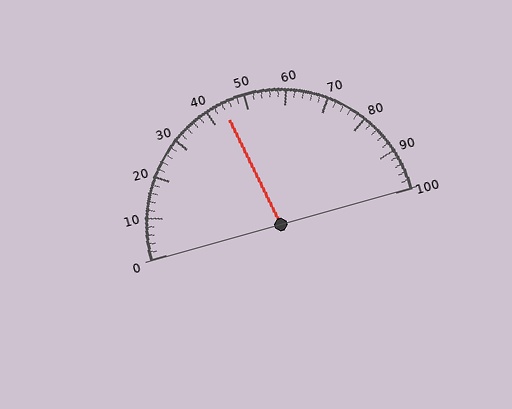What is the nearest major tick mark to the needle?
The nearest major tick mark is 40.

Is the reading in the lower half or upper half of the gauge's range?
The reading is in the lower half of the range (0 to 100).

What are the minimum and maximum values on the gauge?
The gauge ranges from 0 to 100.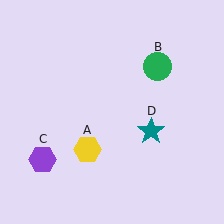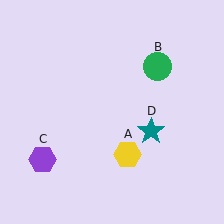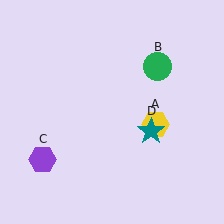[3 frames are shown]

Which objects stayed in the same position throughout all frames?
Green circle (object B) and purple hexagon (object C) and teal star (object D) remained stationary.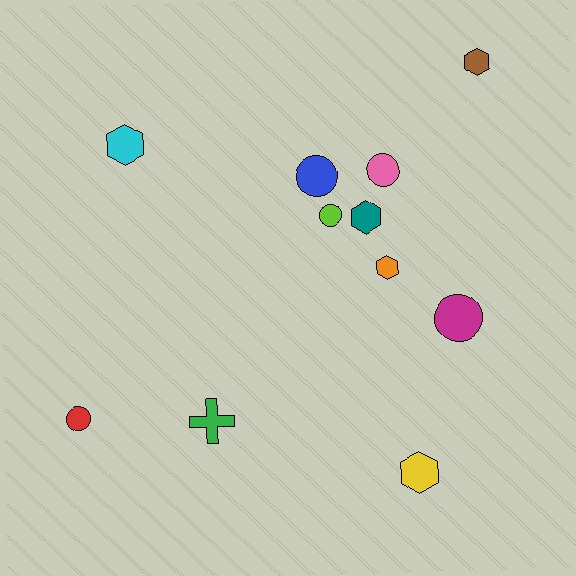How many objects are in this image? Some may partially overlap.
There are 11 objects.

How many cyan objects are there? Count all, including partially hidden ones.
There is 1 cyan object.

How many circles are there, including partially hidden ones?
There are 5 circles.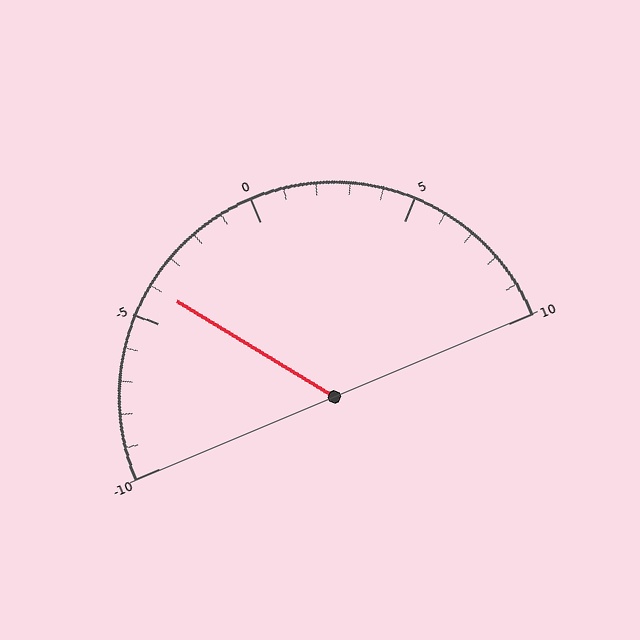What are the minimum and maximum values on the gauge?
The gauge ranges from -10 to 10.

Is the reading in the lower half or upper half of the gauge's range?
The reading is in the lower half of the range (-10 to 10).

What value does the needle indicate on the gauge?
The needle indicates approximately -4.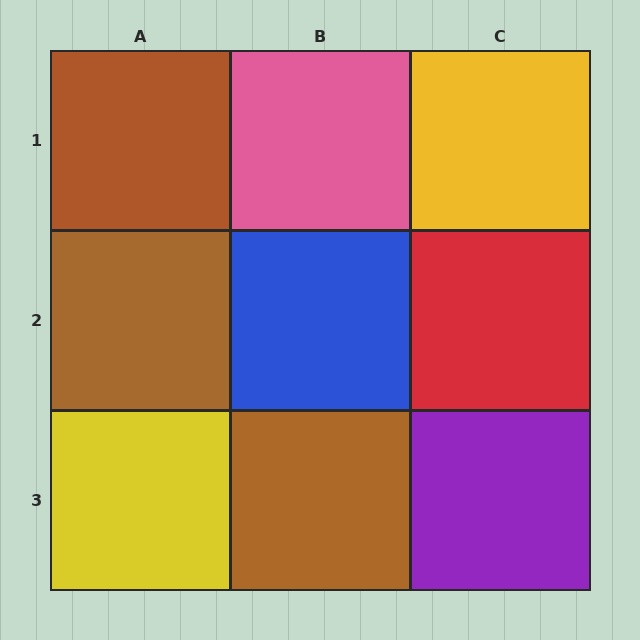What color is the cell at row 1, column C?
Yellow.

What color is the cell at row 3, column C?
Purple.